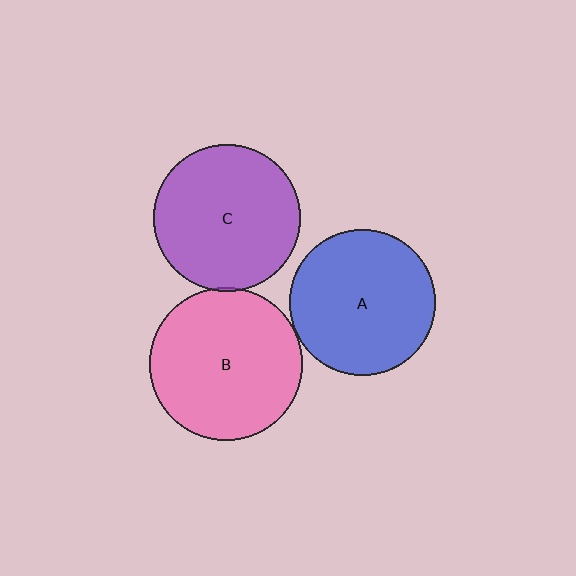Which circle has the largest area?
Circle B (pink).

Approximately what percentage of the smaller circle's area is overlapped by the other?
Approximately 5%.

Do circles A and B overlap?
Yes.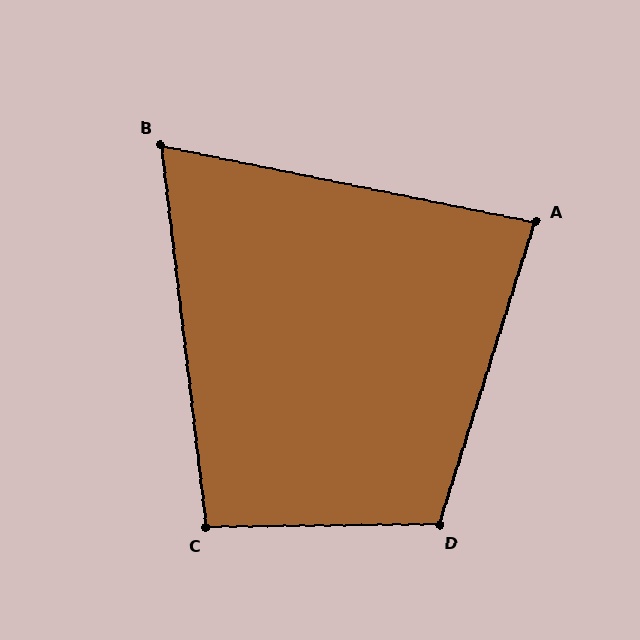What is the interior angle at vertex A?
Approximately 84 degrees (acute).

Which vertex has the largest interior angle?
D, at approximately 108 degrees.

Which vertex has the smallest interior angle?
B, at approximately 72 degrees.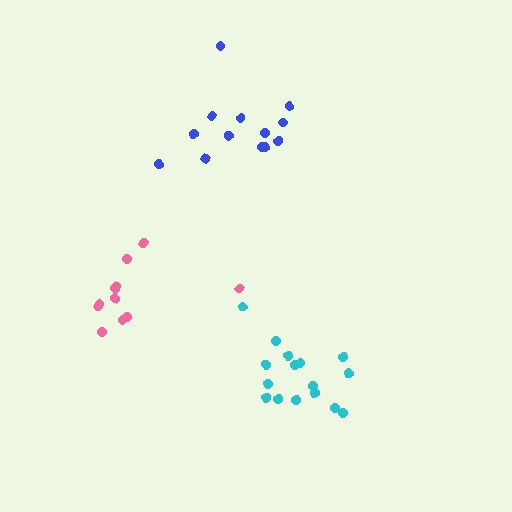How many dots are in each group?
Group 1: 13 dots, Group 2: 16 dots, Group 3: 11 dots (40 total).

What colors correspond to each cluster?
The clusters are colored: blue, cyan, pink.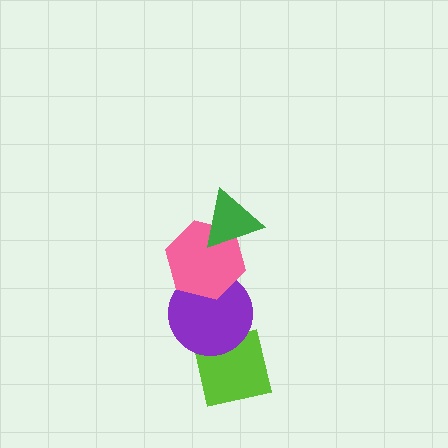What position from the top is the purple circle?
The purple circle is 3rd from the top.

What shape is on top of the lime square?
The purple circle is on top of the lime square.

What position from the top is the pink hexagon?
The pink hexagon is 2nd from the top.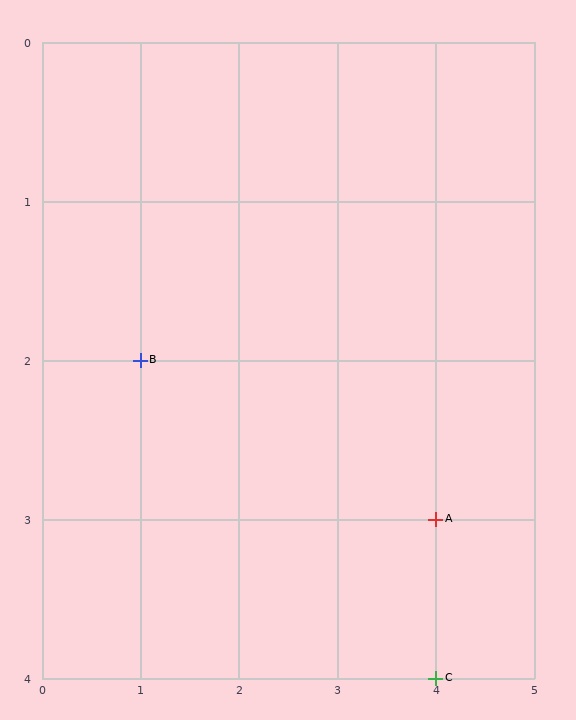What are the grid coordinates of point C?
Point C is at grid coordinates (4, 4).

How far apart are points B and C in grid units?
Points B and C are 3 columns and 2 rows apart (about 3.6 grid units diagonally).